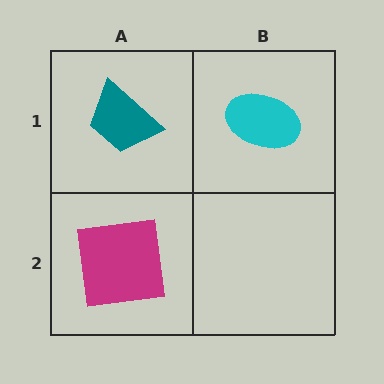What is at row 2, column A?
A magenta square.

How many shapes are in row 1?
2 shapes.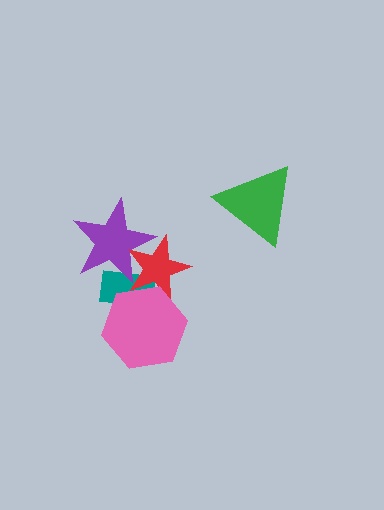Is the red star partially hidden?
Yes, it is partially covered by another shape.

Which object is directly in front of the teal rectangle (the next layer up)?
The purple star is directly in front of the teal rectangle.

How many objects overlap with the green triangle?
0 objects overlap with the green triangle.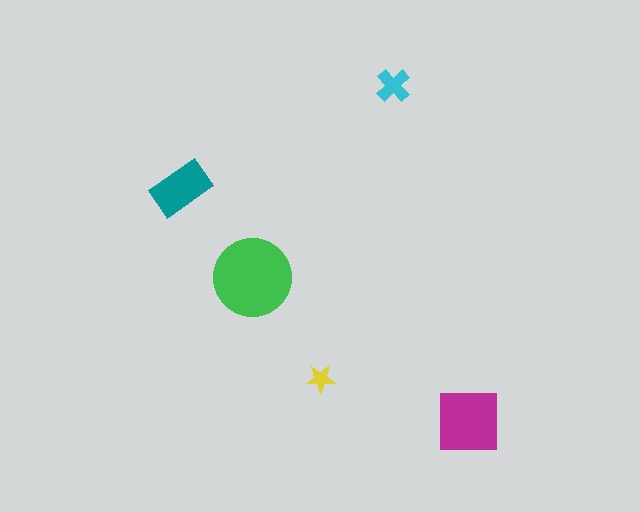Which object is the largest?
The green circle.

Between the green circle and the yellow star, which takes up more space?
The green circle.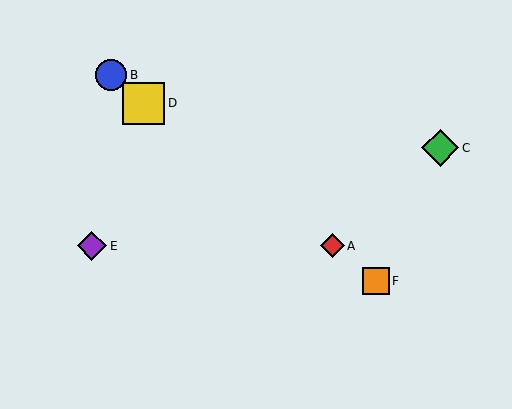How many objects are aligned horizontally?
2 objects (A, E) are aligned horizontally.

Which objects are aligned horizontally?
Objects A, E are aligned horizontally.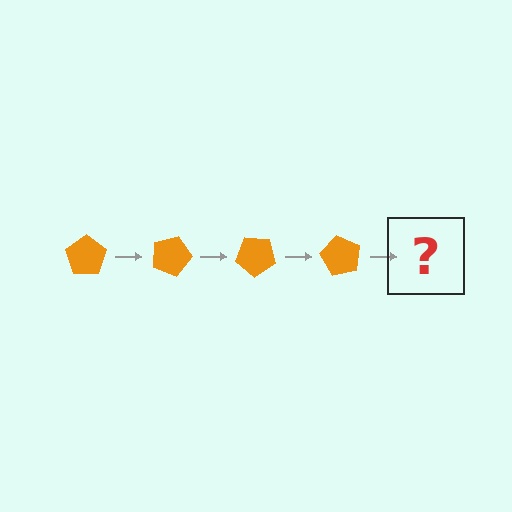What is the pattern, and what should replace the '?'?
The pattern is that the pentagon rotates 20 degrees each step. The '?' should be an orange pentagon rotated 80 degrees.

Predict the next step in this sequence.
The next step is an orange pentagon rotated 80 degrees.